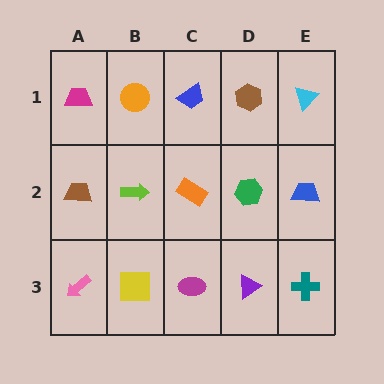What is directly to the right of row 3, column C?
A purple triangle.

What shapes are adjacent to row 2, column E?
A cyan triangle (row 1, column E), a teal cross (row 3, column E), a green hexagon (row 2, column D).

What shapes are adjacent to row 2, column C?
A blue trapezoid (row 1, column C), a magenta ellipse (row 3, column C), a lime arrow (row 2, column B), a green hexagon (row 2, column D).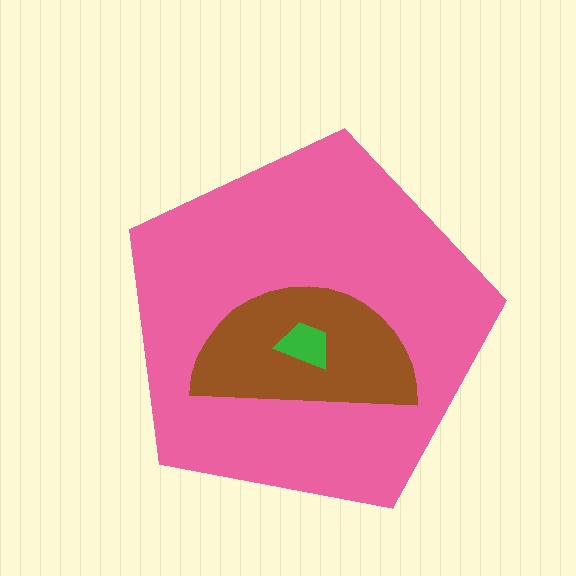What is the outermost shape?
The pink pentagon.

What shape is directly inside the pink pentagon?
The brown semicircle.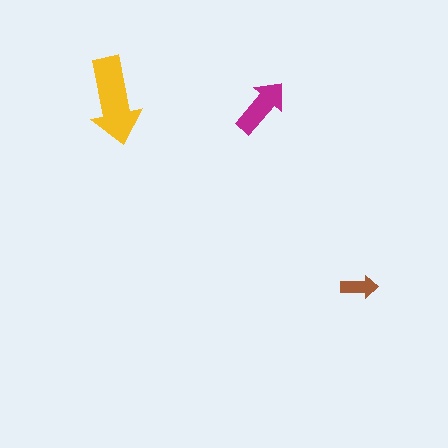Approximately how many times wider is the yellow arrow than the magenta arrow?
About 1.5 times wider.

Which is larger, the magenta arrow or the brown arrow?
The magenta one.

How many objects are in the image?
There are 3 objects in the image.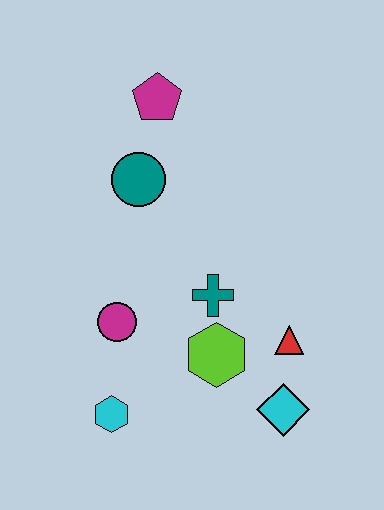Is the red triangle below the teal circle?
Yes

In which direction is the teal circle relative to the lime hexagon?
The teal circle is above the lime hexagon.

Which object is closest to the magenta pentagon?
The teal circle is closest to the magenta pentagon.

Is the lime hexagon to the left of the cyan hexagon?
No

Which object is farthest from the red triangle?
The magenta pentagon is farthest from the red triangle.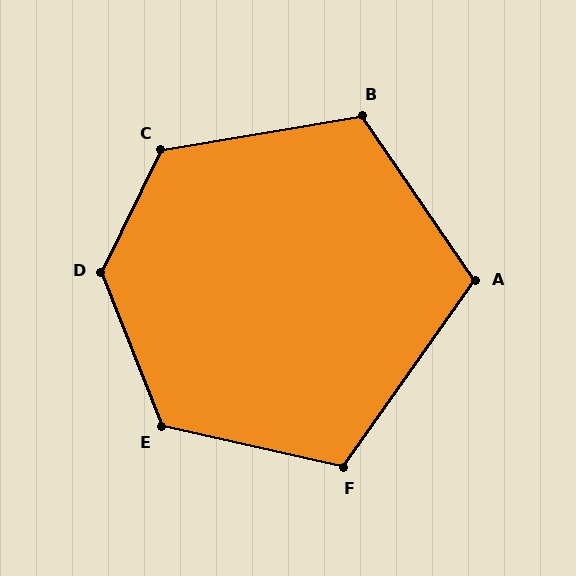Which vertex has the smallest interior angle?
A, at approximately 110 degrees.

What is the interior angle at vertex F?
Approximately 113 degrees (obtuse).